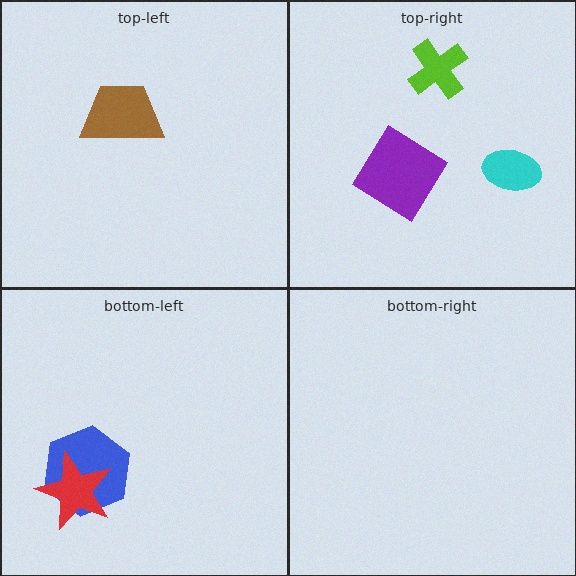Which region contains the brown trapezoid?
The top-left region.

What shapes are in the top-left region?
The brown trapezoid.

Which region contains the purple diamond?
The top-right region.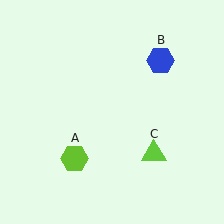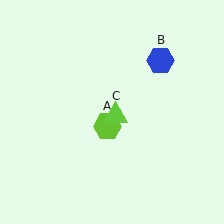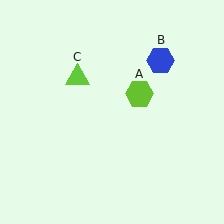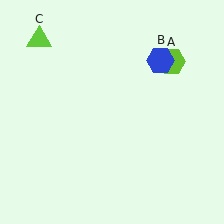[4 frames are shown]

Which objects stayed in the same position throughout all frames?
Blue hexagon (object B) remained stationary.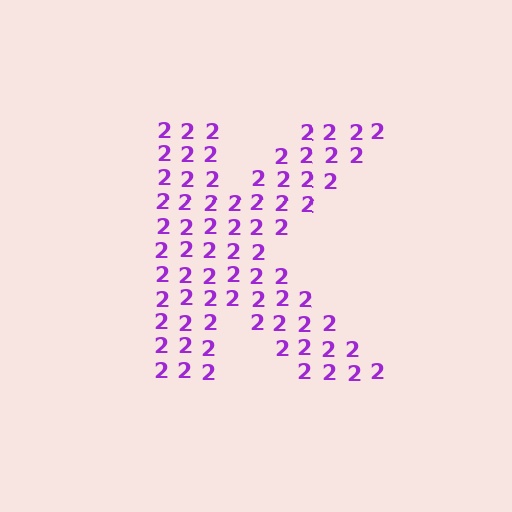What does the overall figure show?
The overall figure shows the letter K.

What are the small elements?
The small elements are digit 2's.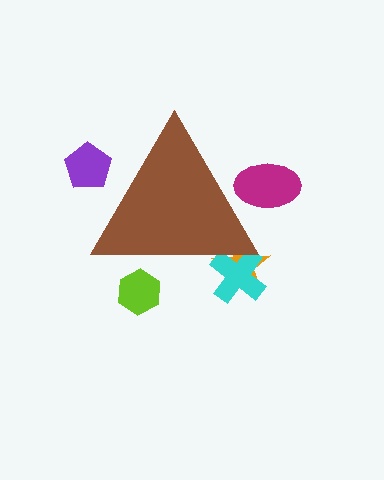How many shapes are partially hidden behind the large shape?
5 shapes are partially hidden.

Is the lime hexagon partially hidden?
Yes, the lime hexagon is partially hidden behind the brown triangle.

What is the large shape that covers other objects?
A brown triangle.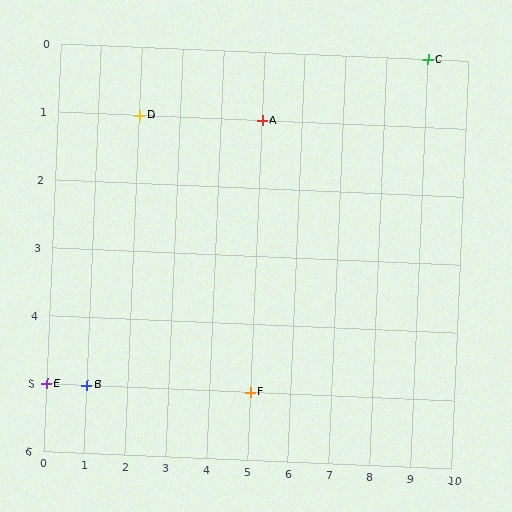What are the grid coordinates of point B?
Point B is at grid coordinates (1, 5).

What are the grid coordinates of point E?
Point E is at grid coordinates (0, 5).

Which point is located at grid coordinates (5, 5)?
Point F is at (5, 5).